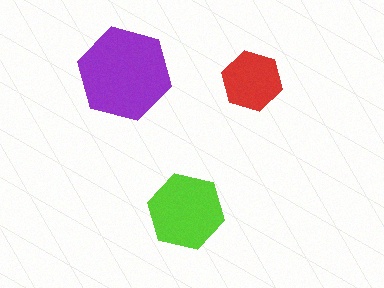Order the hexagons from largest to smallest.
the purple one, the lime one, the red one.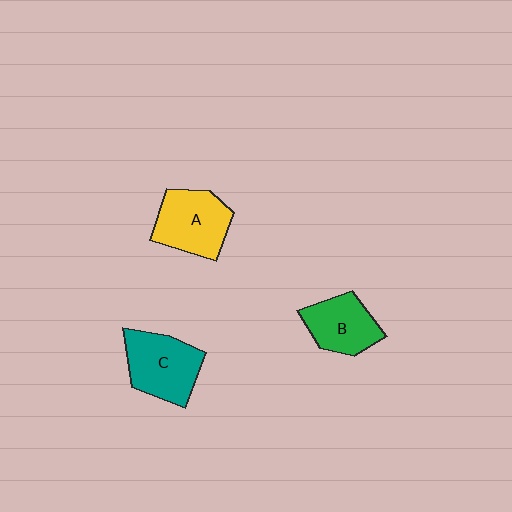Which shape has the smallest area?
Shape B (green).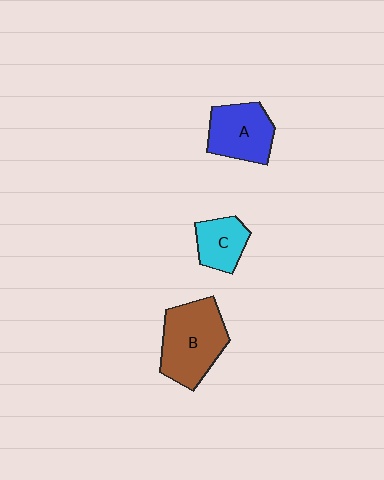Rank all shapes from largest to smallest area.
From largest to smallest: B (brown), A (blue), C (cyan).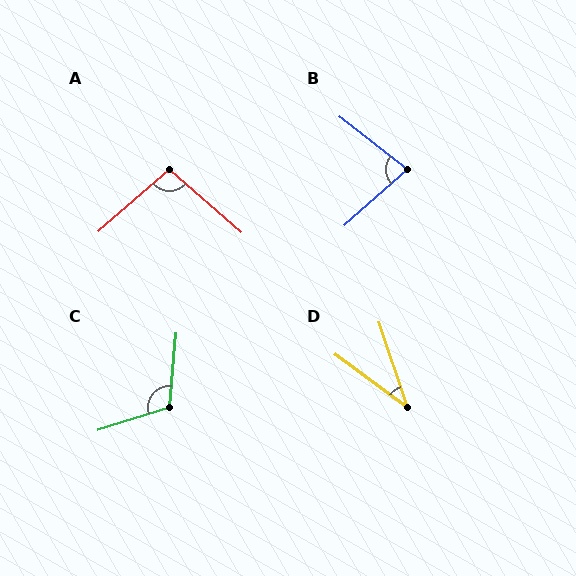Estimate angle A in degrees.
Approximately 98 degrees.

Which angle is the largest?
C, at approximately 112 degrees.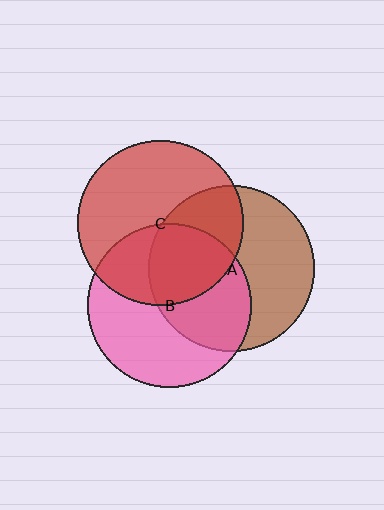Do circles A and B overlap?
Yes.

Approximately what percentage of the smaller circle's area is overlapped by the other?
Approximately 45%.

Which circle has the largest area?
Circle A (brown).